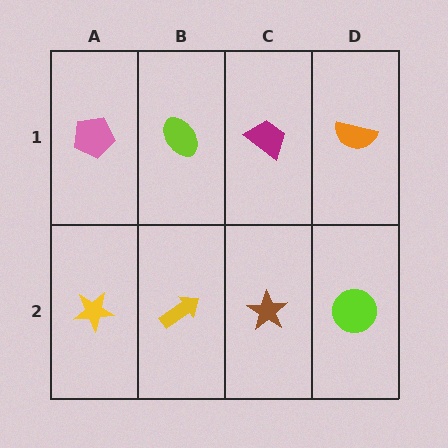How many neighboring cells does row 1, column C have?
3.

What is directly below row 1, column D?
A lime circle.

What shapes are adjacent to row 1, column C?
A brown star (row 2, column C), a lime ellipse (row 1, column B), an orange semicircle (row 1, column D).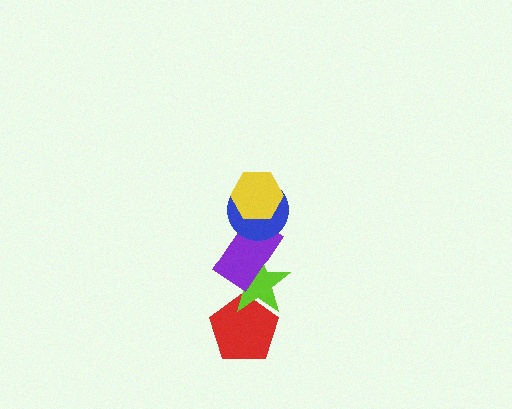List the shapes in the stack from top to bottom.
From top to bottom: the yellow hexagon, the blue circle, the purple rectangle, the lime star, the red pentagon.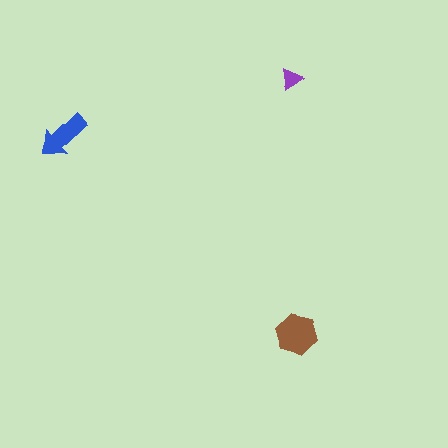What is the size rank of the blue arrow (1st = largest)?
2nd.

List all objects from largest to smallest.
The brown hexagon, the blue arrow, the purple triangle.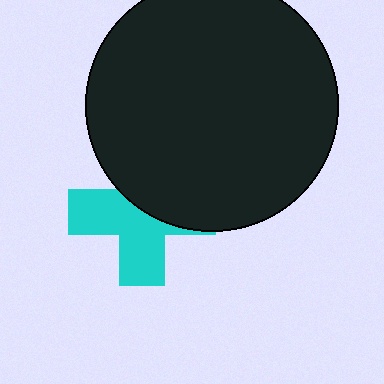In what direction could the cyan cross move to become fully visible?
The cyan cross could move down. That would shift it out from behind the black circle entirely.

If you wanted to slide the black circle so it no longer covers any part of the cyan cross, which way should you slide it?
Slide it up — that is the most direct way to separate the two shapes.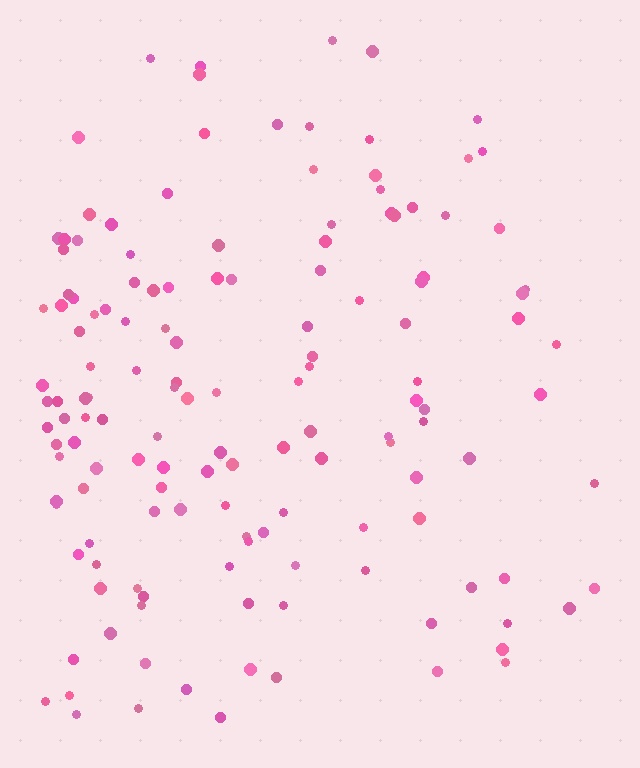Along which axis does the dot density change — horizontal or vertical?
Horizontal.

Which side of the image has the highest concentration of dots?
The left.